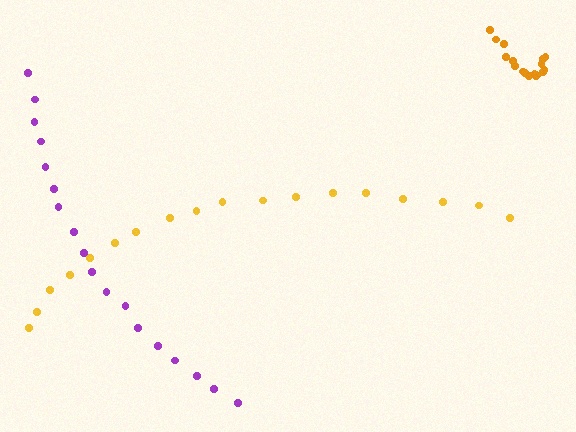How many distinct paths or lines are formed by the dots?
There are 3 distinct paths.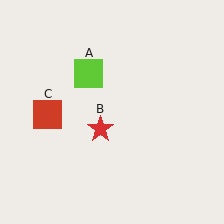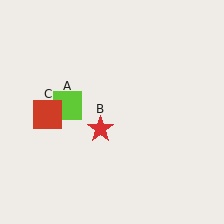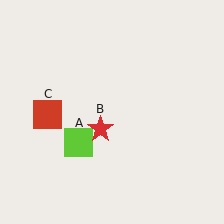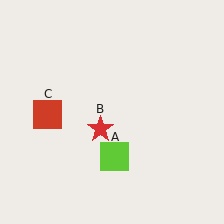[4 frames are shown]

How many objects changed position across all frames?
1 object changed position: lime square (object A).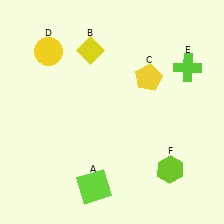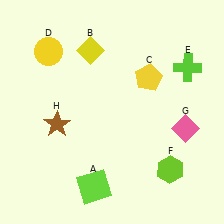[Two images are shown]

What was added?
A pink diamond (G), a brown star (H) were added in Image 2.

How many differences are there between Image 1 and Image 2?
There are 2 differences between the two images.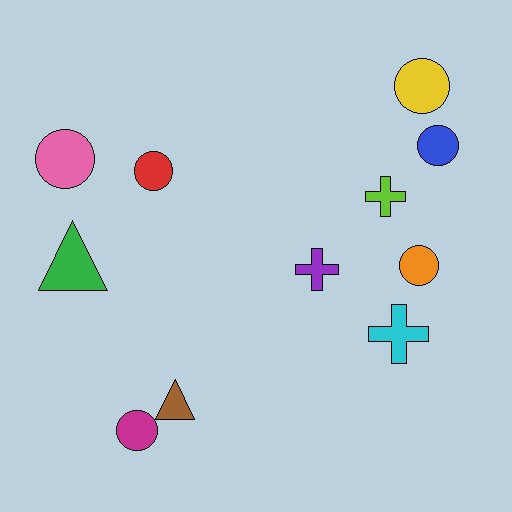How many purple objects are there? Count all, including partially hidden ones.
There is 1 purple object.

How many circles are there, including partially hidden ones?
There are 6 circles.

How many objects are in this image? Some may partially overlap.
There are 11 objects.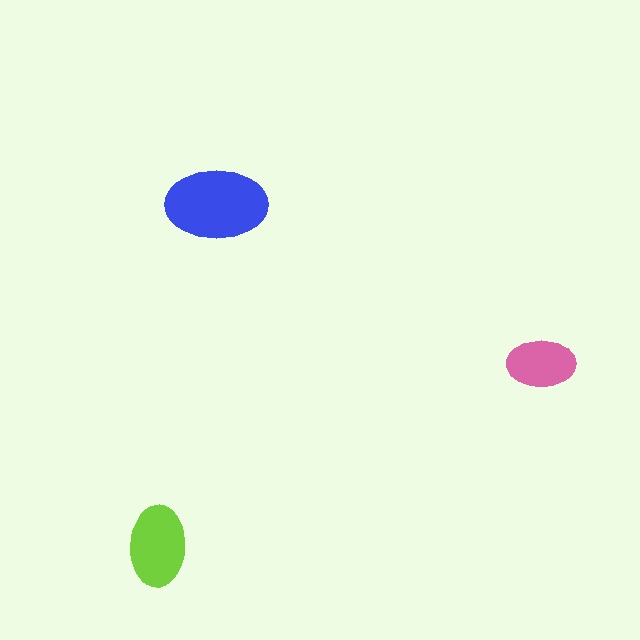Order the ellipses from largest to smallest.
the blue one, the lime one, the pink one.